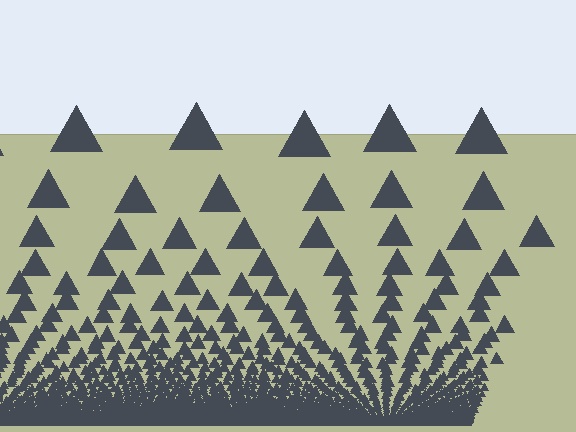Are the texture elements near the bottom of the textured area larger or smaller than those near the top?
Smaller. The gradient is inverted — elements near the bottom are smaller and denser.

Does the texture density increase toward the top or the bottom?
Density increases toward the bottom.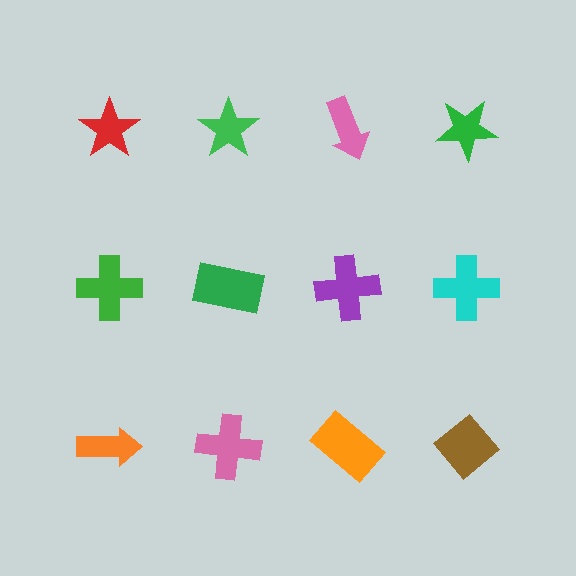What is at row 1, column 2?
A green star.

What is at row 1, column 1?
A red star.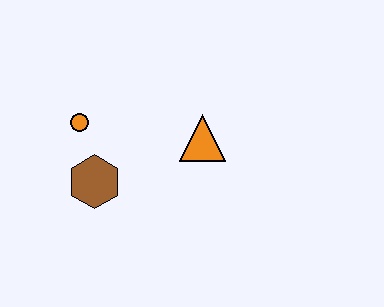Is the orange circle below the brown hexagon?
No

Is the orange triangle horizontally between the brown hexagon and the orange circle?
No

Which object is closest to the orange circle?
The brown hexagon is closest to the orange circle.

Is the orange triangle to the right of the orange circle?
Yes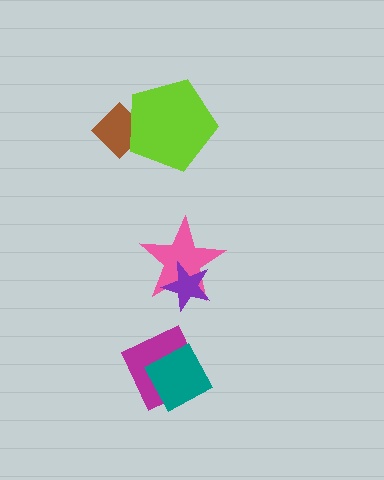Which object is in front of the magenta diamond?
The teal square is in front of the magenta diamond.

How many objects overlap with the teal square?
1 object overlaps with the teal square.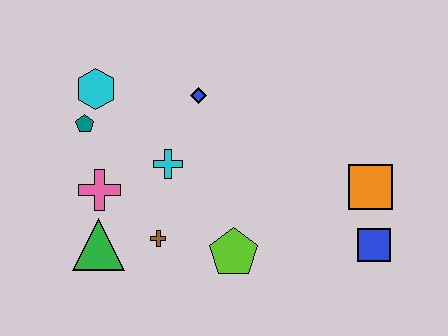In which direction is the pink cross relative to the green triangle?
The pink cross is above the green triangle.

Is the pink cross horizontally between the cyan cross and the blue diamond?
No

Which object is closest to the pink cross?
The green triangle is closest to the pink cross.